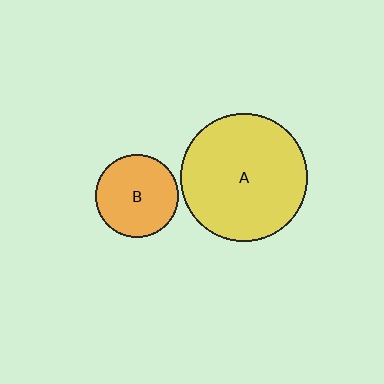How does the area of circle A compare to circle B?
Approximately 2.3 times.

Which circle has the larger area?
Circle A (yellow).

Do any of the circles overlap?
No, none of the circles overlap.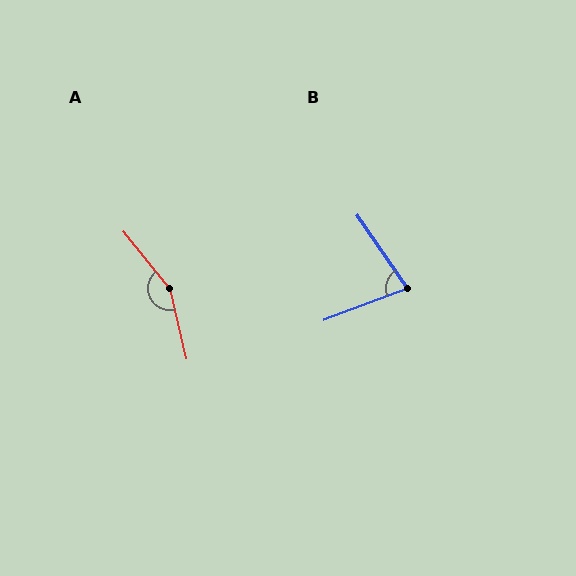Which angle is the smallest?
B, at approximately 76 degrees.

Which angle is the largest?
A, at approximately 154 degrees.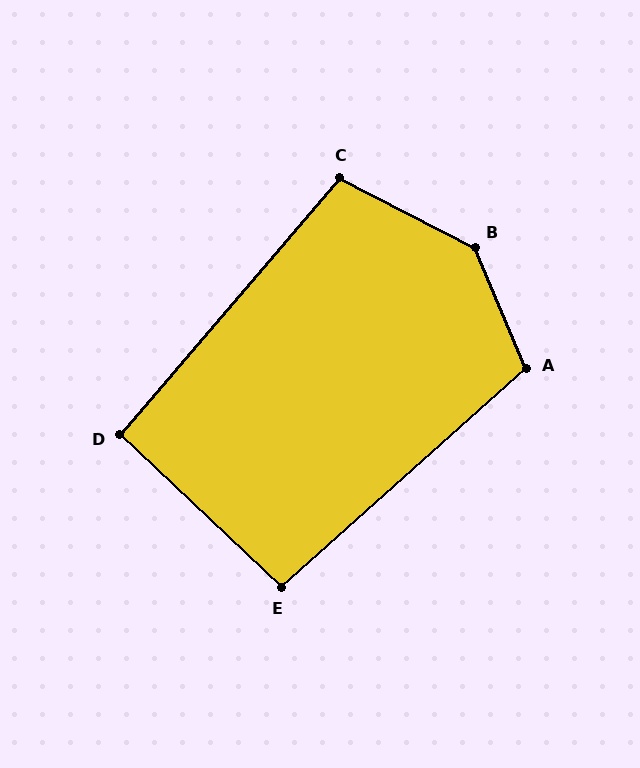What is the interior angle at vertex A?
Approximately 109 degrees (obtuse).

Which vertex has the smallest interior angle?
D, at approximately 93 degrees.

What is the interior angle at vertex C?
Approximately 104 degrees (obtuse).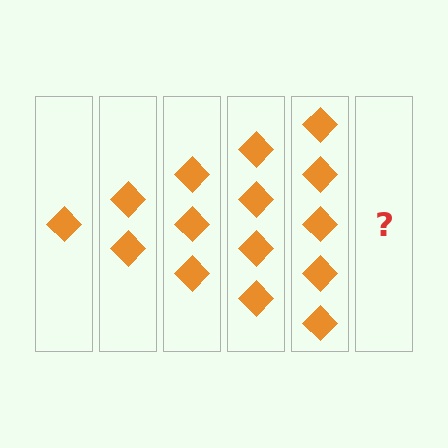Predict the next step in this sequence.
The next step is 6 diamonds.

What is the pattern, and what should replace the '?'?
The pattern is that each step adds one more diamond. The '?' should be 6 diamonds.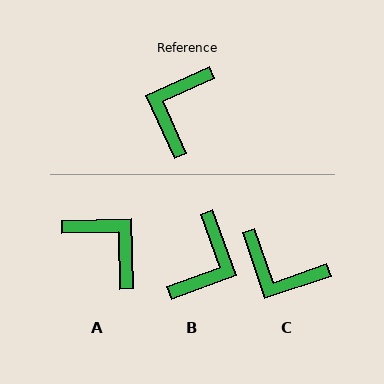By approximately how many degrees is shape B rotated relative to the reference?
Approximately 176 degrees counter-clockwise.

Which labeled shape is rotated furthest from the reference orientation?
B, about 176 degrees away.